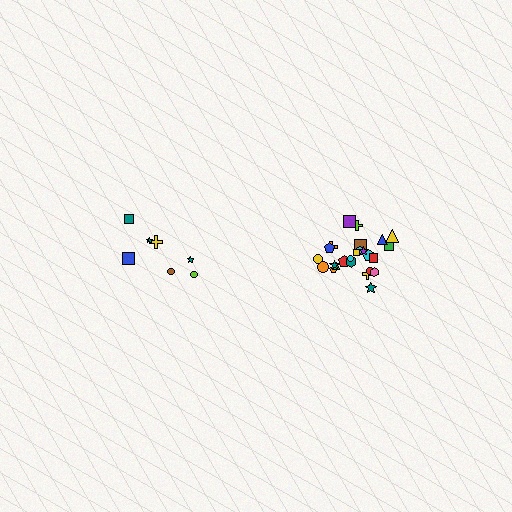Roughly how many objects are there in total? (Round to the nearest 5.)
Roughly 30 objects in total.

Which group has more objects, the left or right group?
The right group.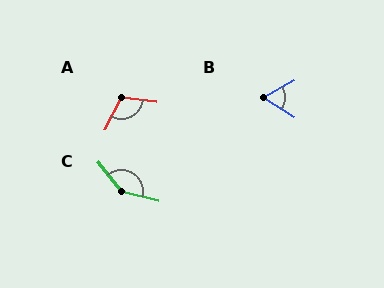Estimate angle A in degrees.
Approximately 111 degrees.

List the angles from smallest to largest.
B (62°), A (111°), C (142°).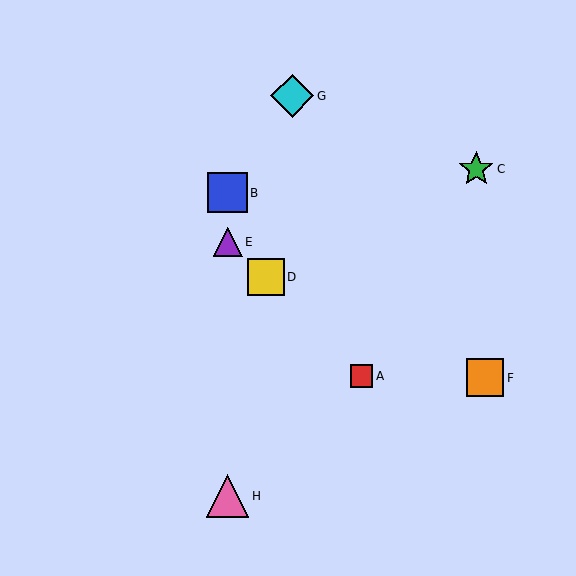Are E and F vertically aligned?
No, E is at x≈228 and F is at x≈485.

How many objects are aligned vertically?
3 objects (B, E, H) are aligned vertically.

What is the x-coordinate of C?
Object C is at x≈476.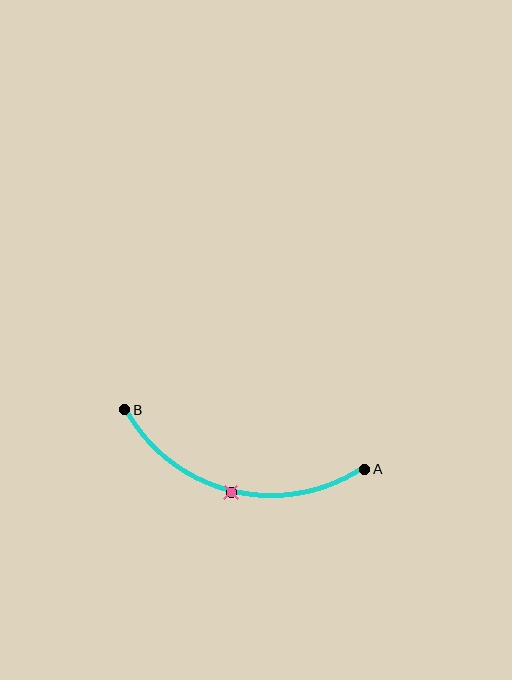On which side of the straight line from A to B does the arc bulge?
The arc bulges below the straight line connecting A and B.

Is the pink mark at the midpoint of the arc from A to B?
Yes. The pink mark lies on the arc at equal arc-length from both A and B — it is the arc midpoint.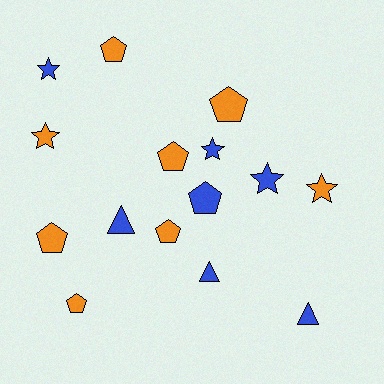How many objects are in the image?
There are 15 objects.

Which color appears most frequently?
Orange, with 8 objects.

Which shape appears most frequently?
Pentagon, with 7 objects.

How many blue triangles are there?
There are 3 blue triangles.